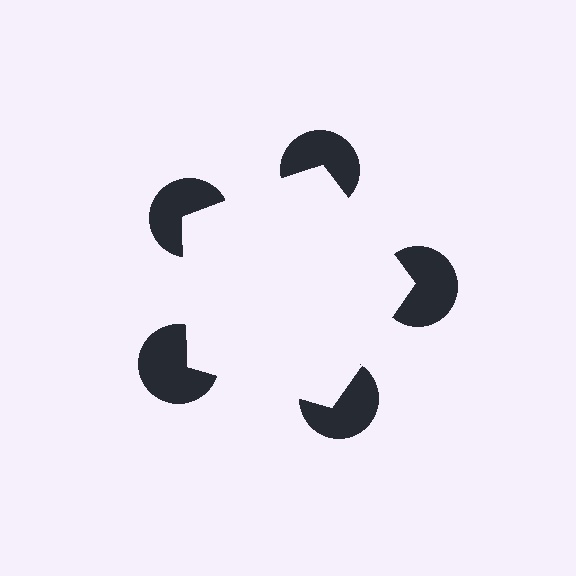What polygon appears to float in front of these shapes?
An illusory pentagon — its edges are inferred from the aligned wedge cuts in the pac-man discs, not physically drawn.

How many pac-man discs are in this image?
There are 5 — one at each vertex of the illusory pentagon.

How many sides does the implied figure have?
5 sides.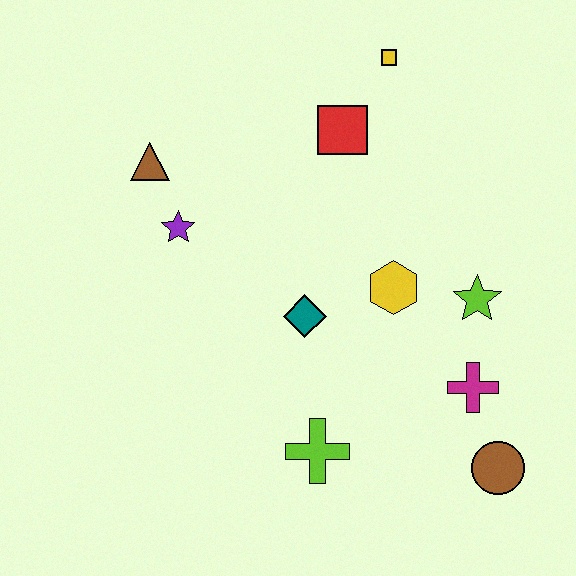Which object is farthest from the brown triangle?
The brown circle is farthest from the brown triangle.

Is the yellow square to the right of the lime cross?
Yes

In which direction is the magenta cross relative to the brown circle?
The magenta cross is above the brown circle.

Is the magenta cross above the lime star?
No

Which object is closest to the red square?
The yellow square is closest to the red square.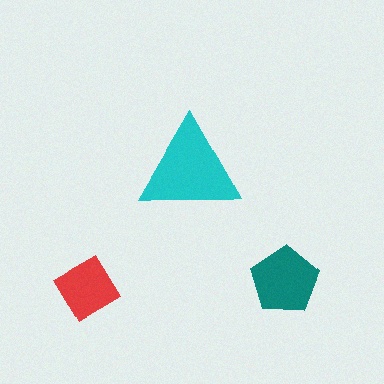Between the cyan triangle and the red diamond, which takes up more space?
The cyan triangle.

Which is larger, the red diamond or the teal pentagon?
The teal pentagon.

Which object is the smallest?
The red diamond.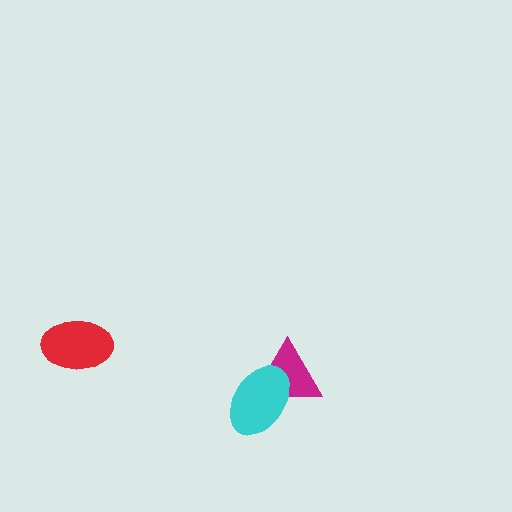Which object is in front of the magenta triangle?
The cyan ellipse is in front of the magenta triangle.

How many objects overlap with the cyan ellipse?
1 object overlaps with the cyan ellipse.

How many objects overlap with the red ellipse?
0 objects overlap with the red ellipse.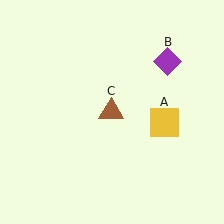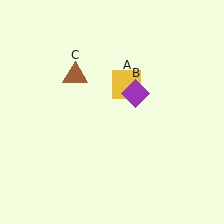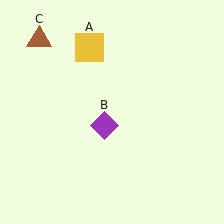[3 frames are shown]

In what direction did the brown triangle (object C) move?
The brown triangle (object C) moved up and to the left.